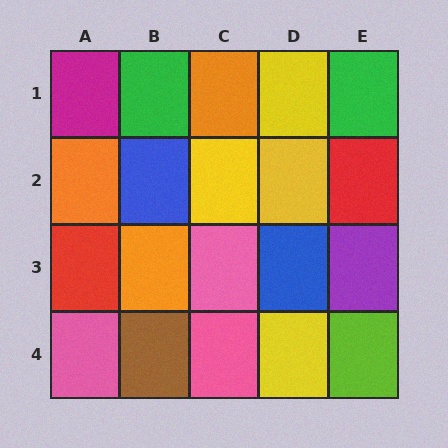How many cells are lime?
1 cell is lime.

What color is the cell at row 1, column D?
Yellow.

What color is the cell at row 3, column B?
Orange.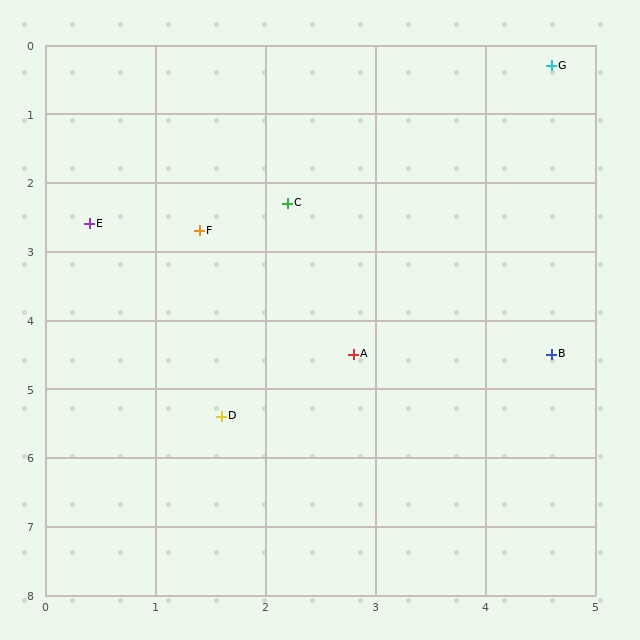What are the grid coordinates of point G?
Point G is at approximately (4.6, 0.3).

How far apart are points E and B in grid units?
Points E and B are about 4.6 grid units apart.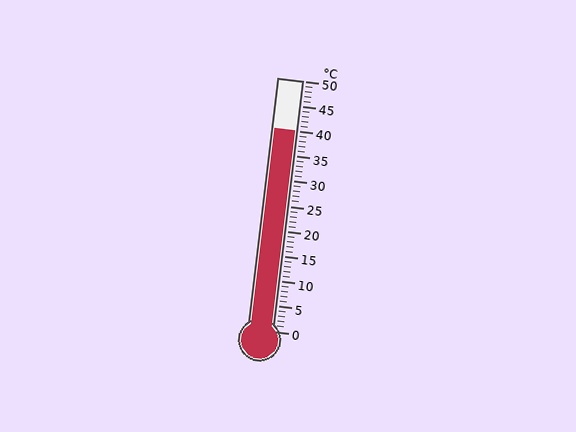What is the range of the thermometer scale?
The thermometer scale ranges from 0°C to 50°C.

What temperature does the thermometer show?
The thermometer shows approximately 40°C.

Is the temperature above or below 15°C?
The temperature is above 15°C.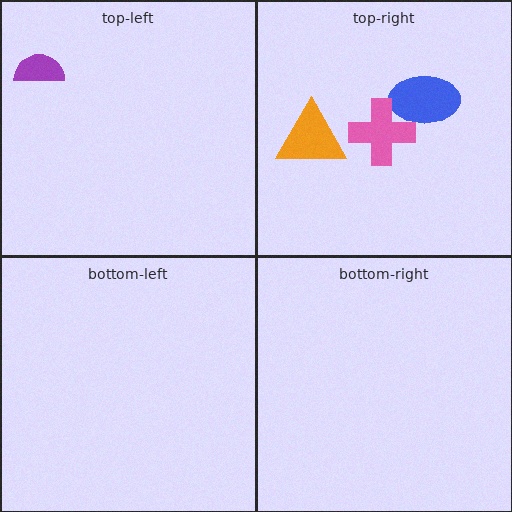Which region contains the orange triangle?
The top-right region.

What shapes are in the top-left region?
The purple semicircle.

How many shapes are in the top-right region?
3.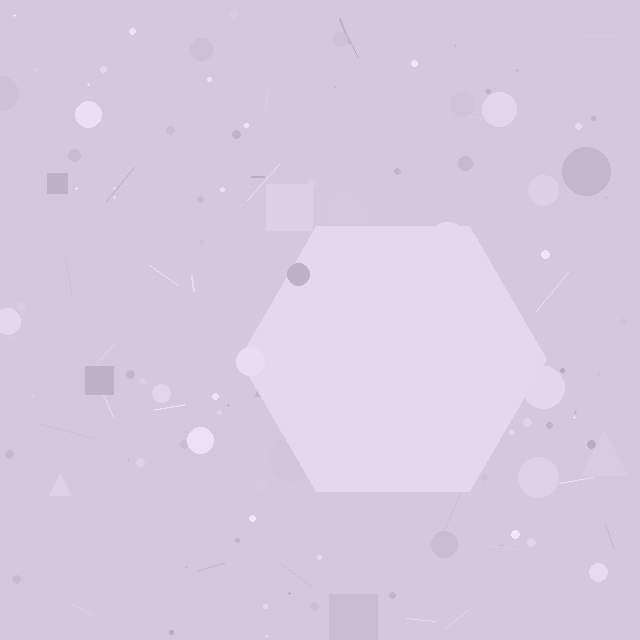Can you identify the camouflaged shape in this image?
The camouflaged shape is a hexagon.